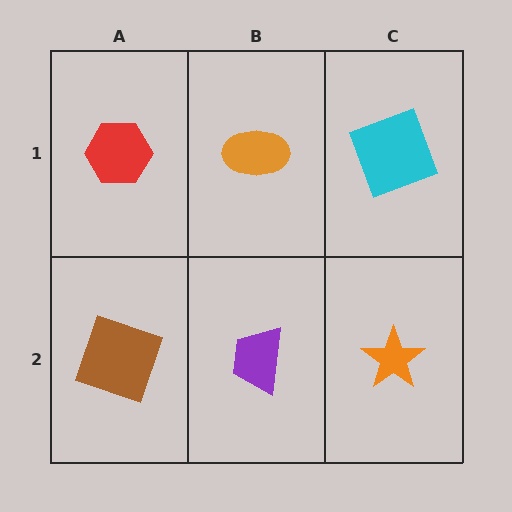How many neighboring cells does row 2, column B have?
3.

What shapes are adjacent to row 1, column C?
An orange star (row 2, column C), an orange ellipse (row 1, column B).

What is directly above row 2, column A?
A red hexagon.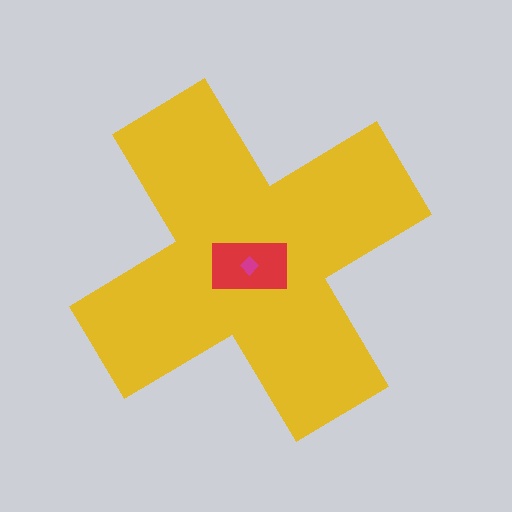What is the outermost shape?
The yellow cross.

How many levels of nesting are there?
3.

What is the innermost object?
The magenta diamond.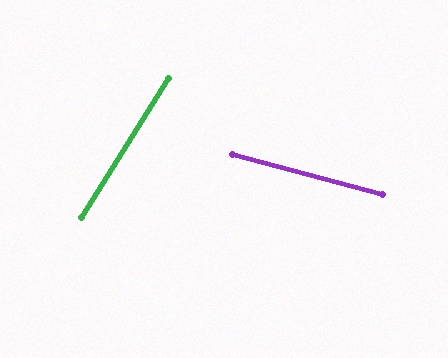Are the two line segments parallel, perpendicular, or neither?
Neither parallel nor perpendicular — they differ by about 73°.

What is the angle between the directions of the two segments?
Approximately 73 degrees.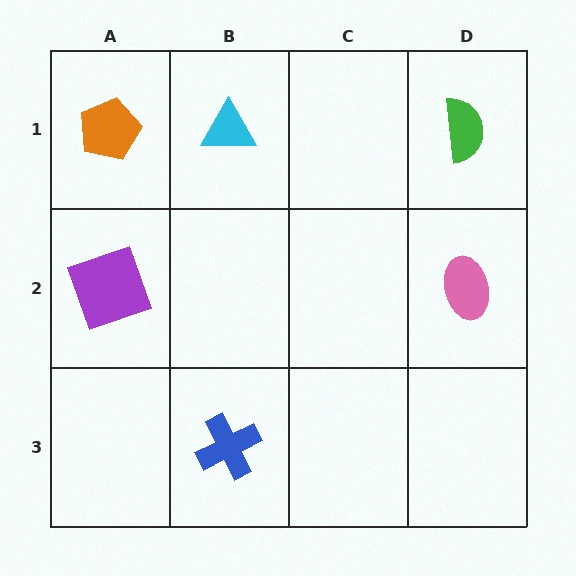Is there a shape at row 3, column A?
No, that cell is empty.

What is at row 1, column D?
A green semicircle.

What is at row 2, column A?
A purple square.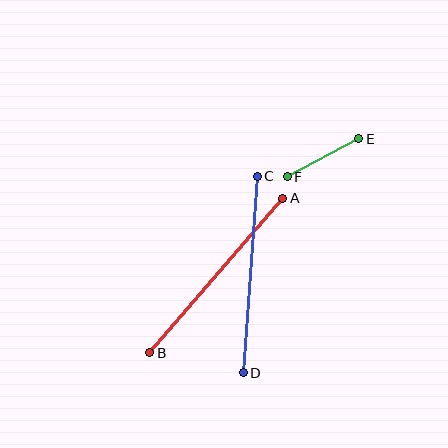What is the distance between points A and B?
The distance is approximately 204 pixels.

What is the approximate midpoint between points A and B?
The midpoint is at approximately (216, 276) pixels.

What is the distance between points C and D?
The distance is approximately 197 pixels.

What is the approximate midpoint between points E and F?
The midpoint is at approximately (323, 158) pixels.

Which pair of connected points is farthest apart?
Points A and B are farthest apart.